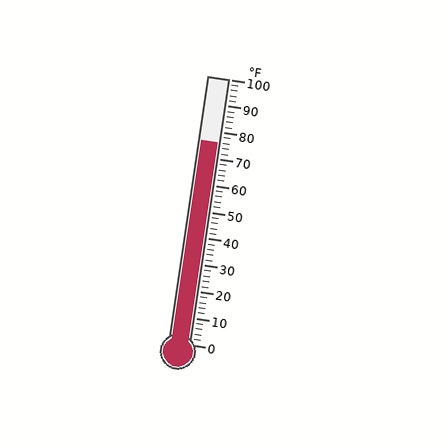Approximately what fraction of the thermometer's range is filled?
The thermometer is filled to approximately 75% of its range.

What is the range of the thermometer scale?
The thermometer scale ranges from 0°F to 100°F.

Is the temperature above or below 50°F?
The temperature is above 50°F.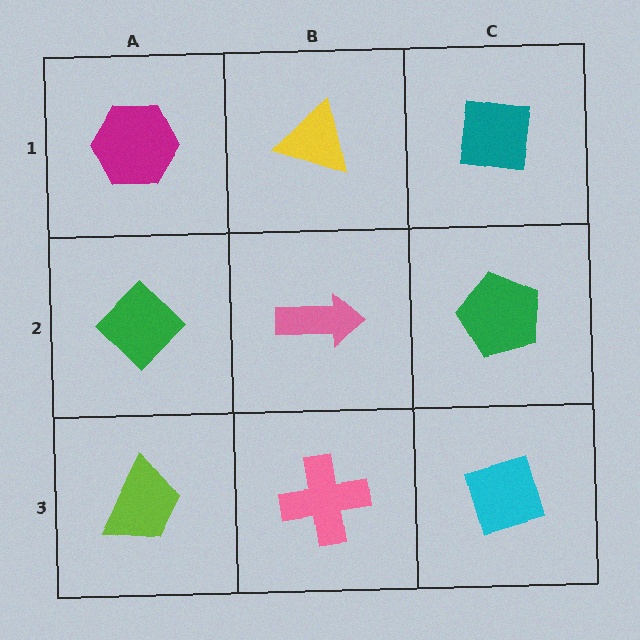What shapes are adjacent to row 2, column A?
A magenta hexagon (row 1, column A), a lime trapezoid (row 3, column A), a pink arrow (row 2, column B).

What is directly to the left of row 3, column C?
A pink cross.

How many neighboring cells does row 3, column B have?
3.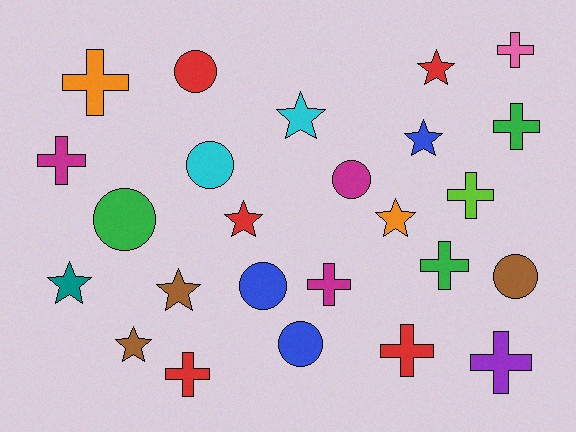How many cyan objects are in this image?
There are 2 cyan objects.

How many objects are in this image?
There are 25 objects.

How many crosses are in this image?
There are 10 crosses.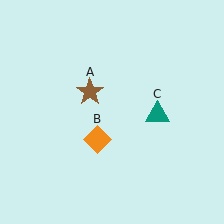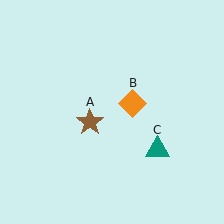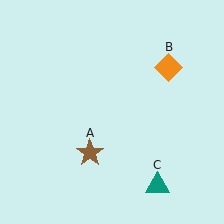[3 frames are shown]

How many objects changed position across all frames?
3 objects changed position: brown star (object A), orange diamond (object B), teal triangle (object C).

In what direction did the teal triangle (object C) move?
The teal triangle (object C) moved down.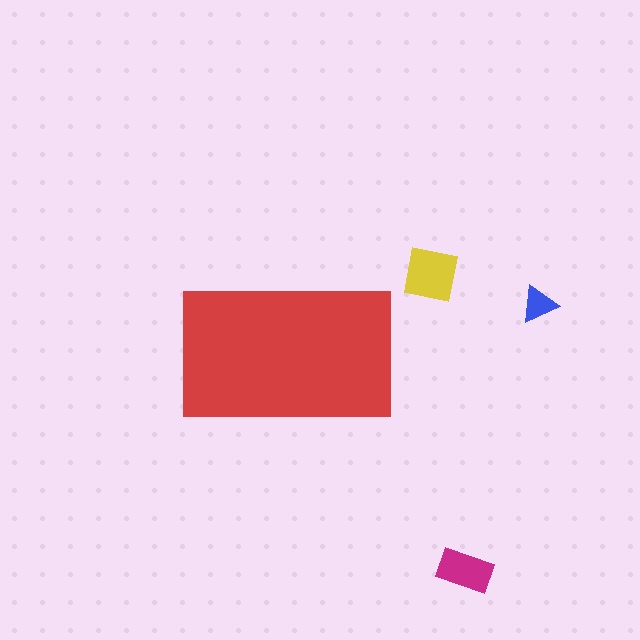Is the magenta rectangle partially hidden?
No, the magenta rectangle is fully visible.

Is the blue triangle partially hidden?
No, the blue triangle is fully visible.